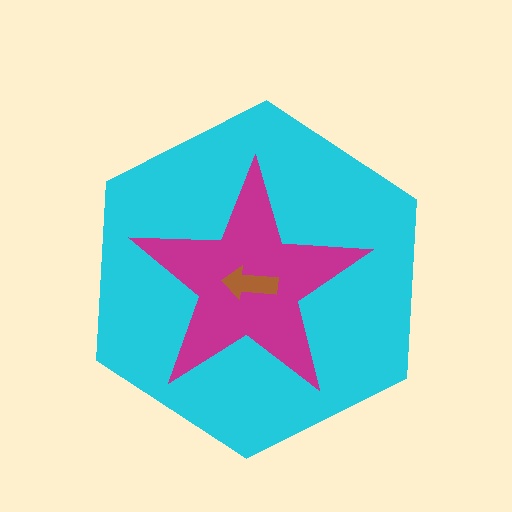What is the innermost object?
The brown arrow.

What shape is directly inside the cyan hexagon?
The magenta star.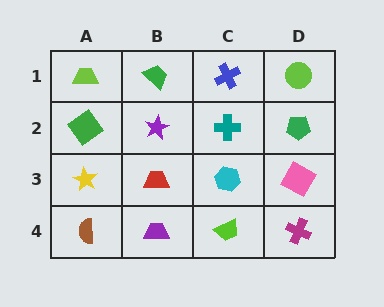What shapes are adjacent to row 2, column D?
A lime circle (row 1, column D), a pink square (row 3, column D), a teal cross (row 2, column C).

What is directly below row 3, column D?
A magenta cross.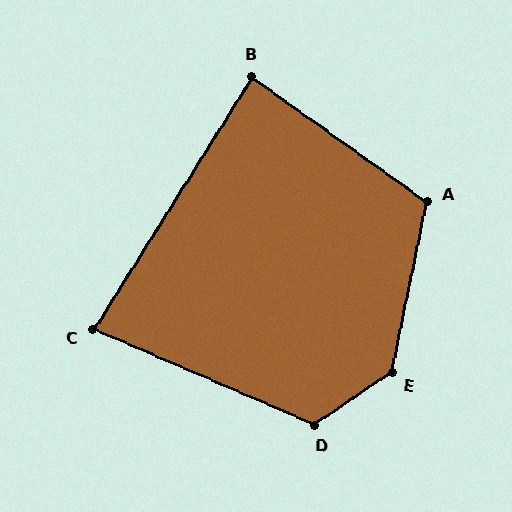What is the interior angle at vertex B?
Approximately 87 degrees (approximately right).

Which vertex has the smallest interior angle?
C, at approximately 81 degrees.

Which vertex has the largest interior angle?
E, at approximately 136 degrees.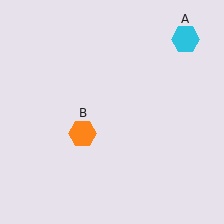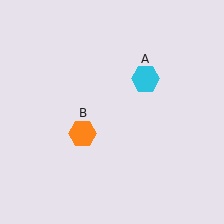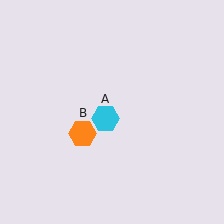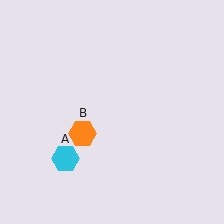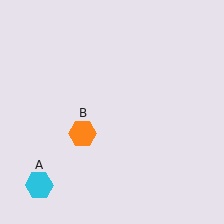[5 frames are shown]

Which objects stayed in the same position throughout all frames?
Orange hexagon (object B) remained stationary.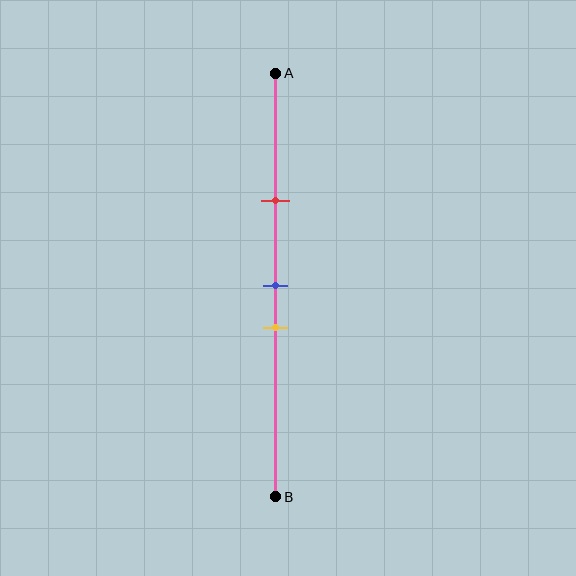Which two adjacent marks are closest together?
The blue and yellow marks are the closest adjacent pair.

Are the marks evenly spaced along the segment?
No, the marks are not evenly spaced.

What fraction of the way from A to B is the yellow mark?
The yellow mark is approximately 60% (0.6) of the way from A to B.